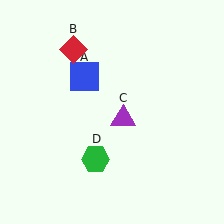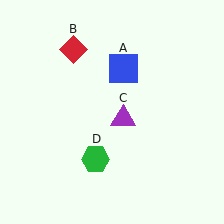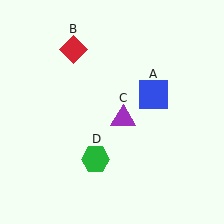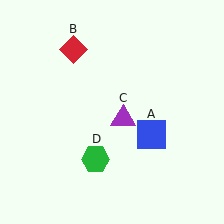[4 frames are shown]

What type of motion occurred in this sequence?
The blue square (object A) rotated clockwise around the center of the scene.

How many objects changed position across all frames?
1 object changed position: blue square (object A).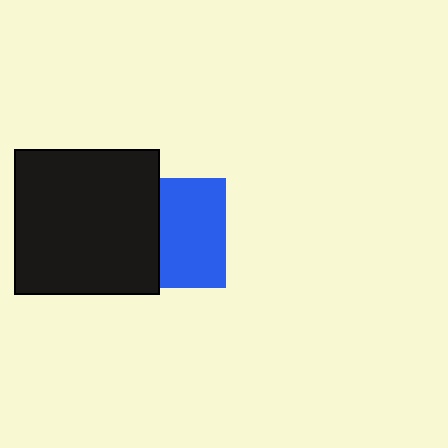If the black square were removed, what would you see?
You would see the complete blue square.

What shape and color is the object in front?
The object in front is a black square.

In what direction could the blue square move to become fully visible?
The blue square could move right. That would shift it out from behind the black square entirely.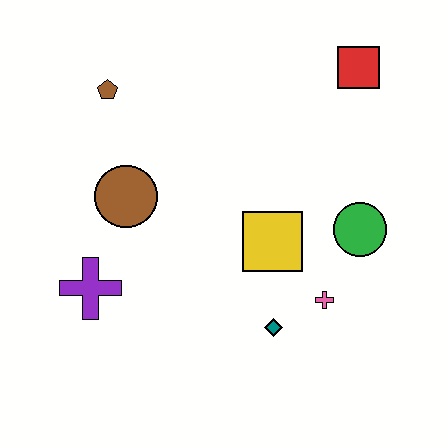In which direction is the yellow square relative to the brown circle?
The yellow square is to the right of the brown circle.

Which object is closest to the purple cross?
The brown circle is closest to the purple cross.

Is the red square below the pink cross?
No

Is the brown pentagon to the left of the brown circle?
Yes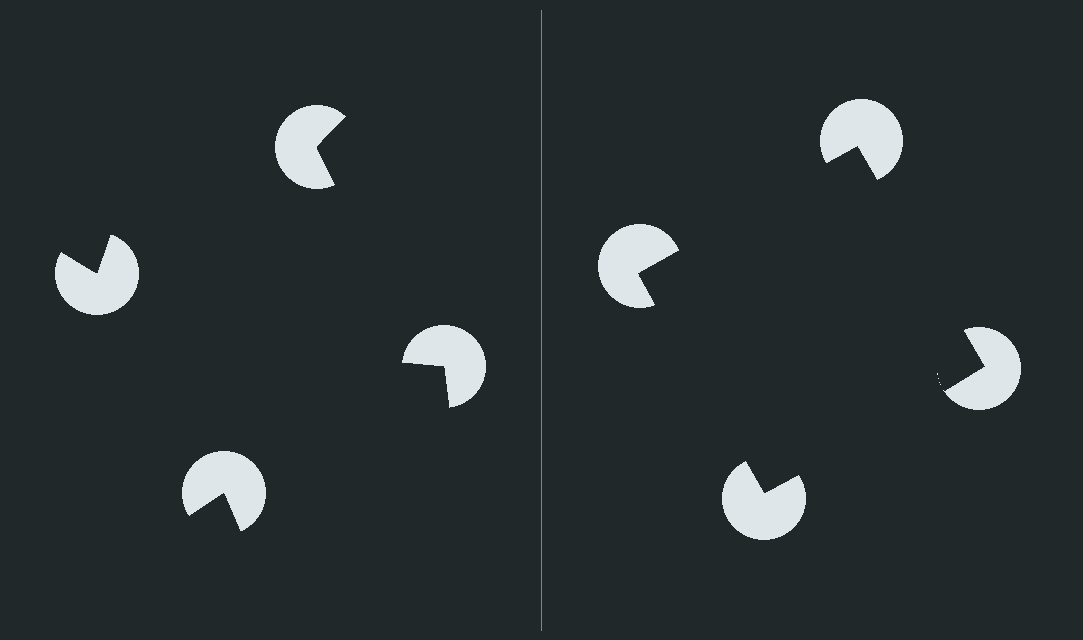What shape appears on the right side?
An illusory square.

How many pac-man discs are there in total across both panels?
8 — 4 on each side.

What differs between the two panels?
The pac-man discs are positioned identically on both sides; only the wedge orientations differ. On the right they align to a square; on the left they are misaligned.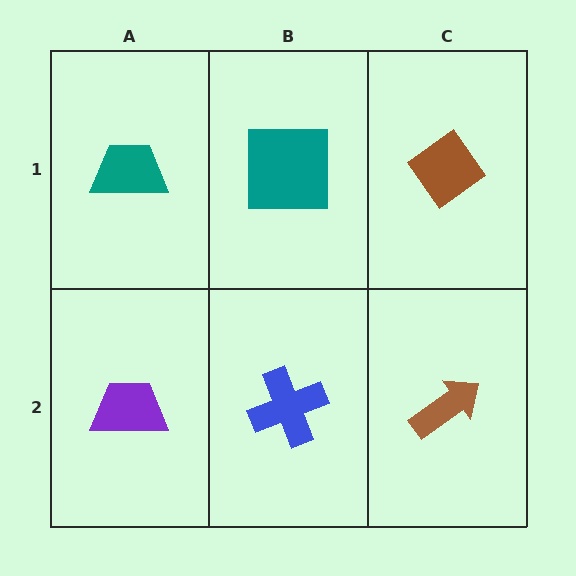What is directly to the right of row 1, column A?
A teal square.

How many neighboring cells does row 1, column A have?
2.